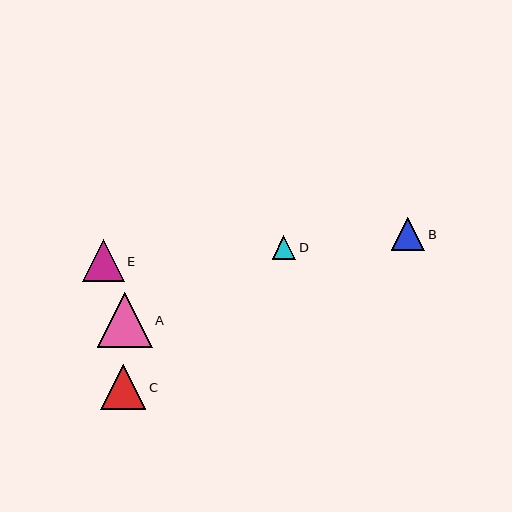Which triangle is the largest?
Triangle A is the largest with a size of approximately 55 pixels.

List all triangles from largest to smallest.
From largest to smallest: A, C, E, B, D.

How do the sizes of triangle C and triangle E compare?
Triangle C and triangle E are approximately the same size.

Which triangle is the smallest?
Triangle D is the smallest with a size of approximately 24 pixels.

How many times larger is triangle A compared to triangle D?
Triangle A is approximately 2.3 times the size of triangle D.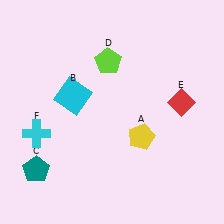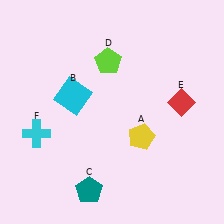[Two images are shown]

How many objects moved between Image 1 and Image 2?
1 object moved between the two images.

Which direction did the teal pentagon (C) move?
The teal pentagon (C) moved right.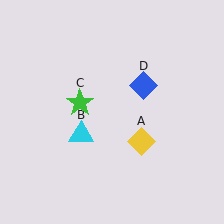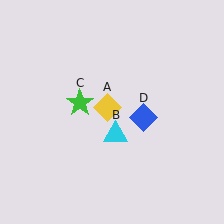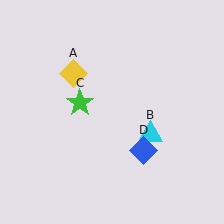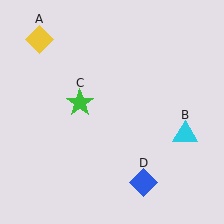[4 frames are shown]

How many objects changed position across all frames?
3 objects changed position: yellow diamond (object A), cyan triangle (object B), blue diamond (object D).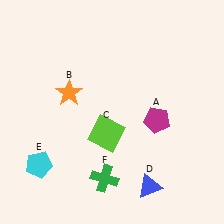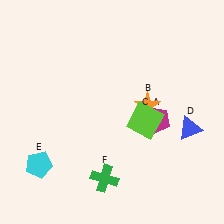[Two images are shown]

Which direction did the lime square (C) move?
The lime square (C) moved right.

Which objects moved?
The objects that moved are: the orange star (B), the lime square (C), the blue triangle (D).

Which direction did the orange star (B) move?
The orange star (B) moved right.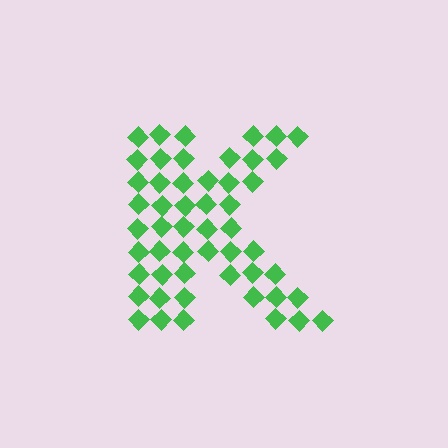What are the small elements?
The small elements are diamonds.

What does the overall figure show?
The overall figure shows the letter K.